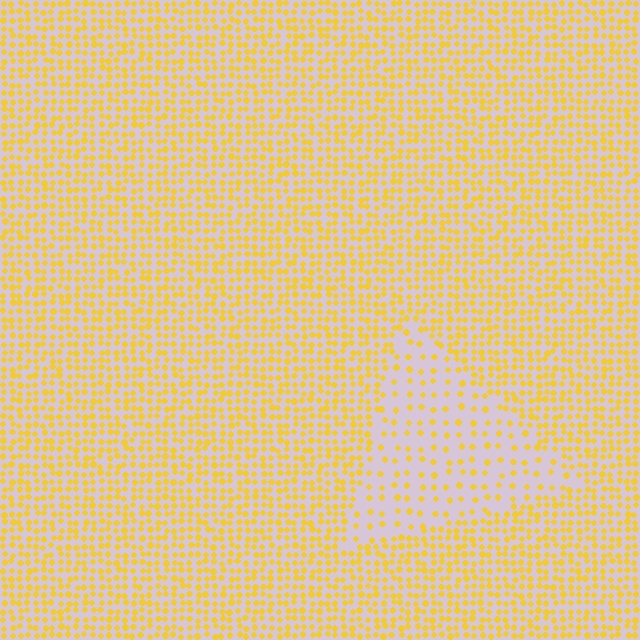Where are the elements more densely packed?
The elements are more densely packed outside the triangle boundary.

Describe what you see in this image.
The image contains small yellow elements arranged at two different densities. A triangle-shaped region is visible where the elements are less densely packed than the surrounding area.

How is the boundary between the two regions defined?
The boundary is defined by a change in element density (approximately 2.6x ratio). All elements are the same color, size, and shape.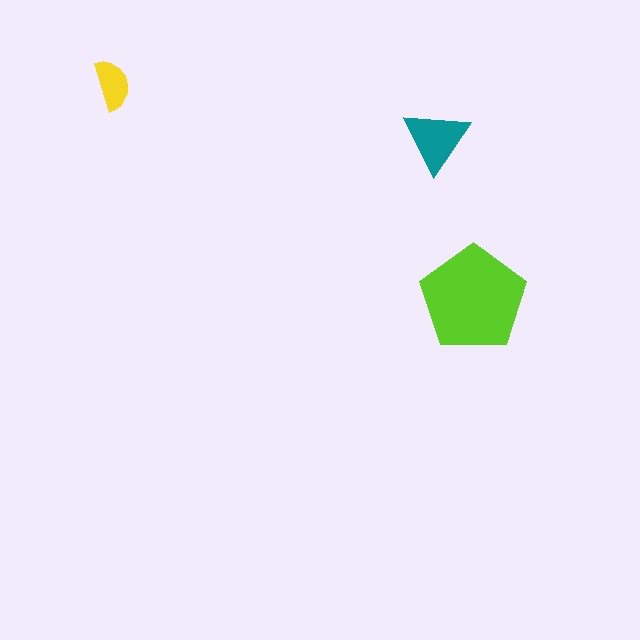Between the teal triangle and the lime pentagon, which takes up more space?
The lime pentagon.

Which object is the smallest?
The yellow semicircle.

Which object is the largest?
The lime pentagon.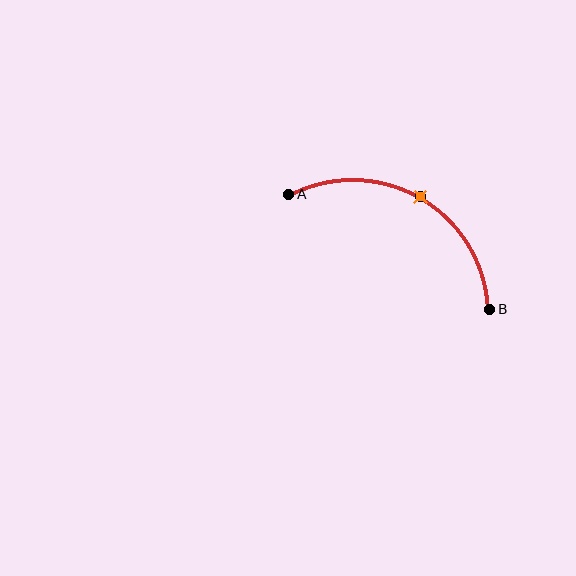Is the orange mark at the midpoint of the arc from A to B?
Yes. The orange mark lies on the arc at equal arc-length from both A and B — it is the arc midpoint.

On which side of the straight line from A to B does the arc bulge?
The arc bulges above the straight line connecting A and B.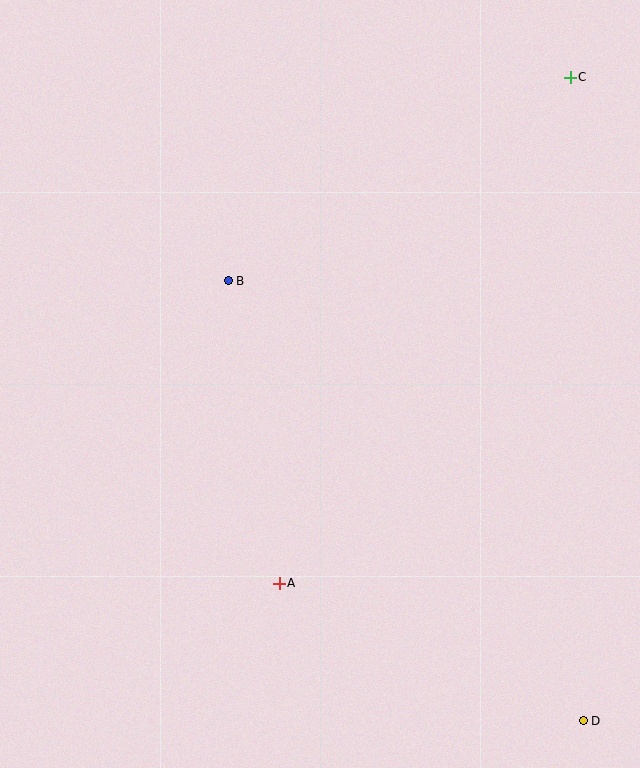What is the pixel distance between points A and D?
The distance between A and D is 334 pixels.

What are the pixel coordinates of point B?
Point B is at (228, 281).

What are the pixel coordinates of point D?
Point D is at (583, 721).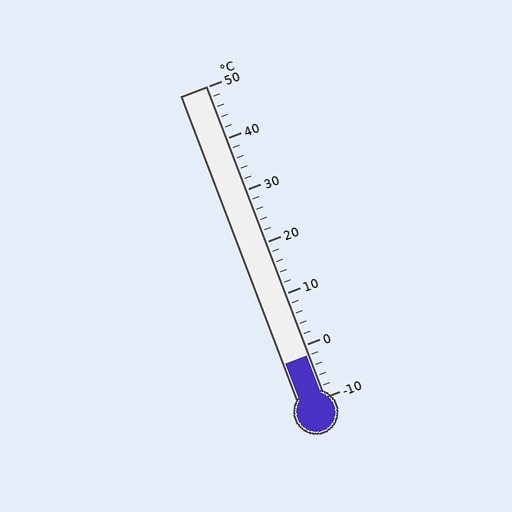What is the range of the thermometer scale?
The thermometer scale ranges from -10°C to 50°C.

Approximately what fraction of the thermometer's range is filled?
The thermometer is filled to approximately 15% of its range.